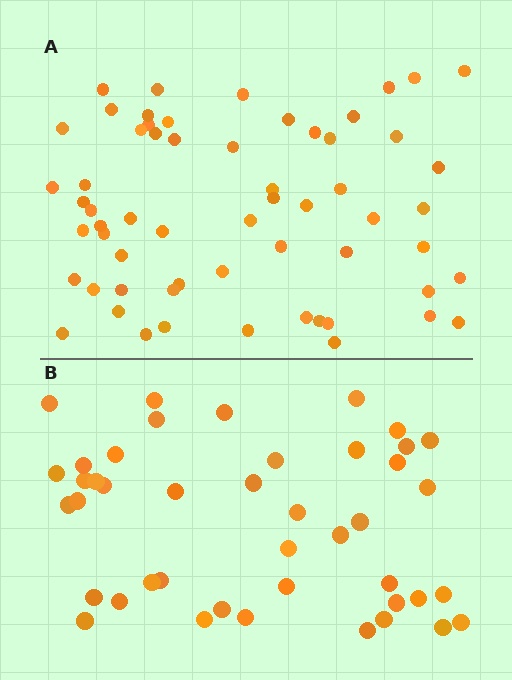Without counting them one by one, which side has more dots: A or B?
Region A (the top region) has more dots.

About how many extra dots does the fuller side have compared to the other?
Region A has approximately 15 more dots than region B.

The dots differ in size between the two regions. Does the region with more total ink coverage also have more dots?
No. Region B has more total ink coverage because its dots are larger, but region A actually contains more individual dots. Total area can be misleading — the number of items is what matters here.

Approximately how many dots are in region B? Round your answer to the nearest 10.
About 40 dots. (The exact count is 43, which rounds to 40.)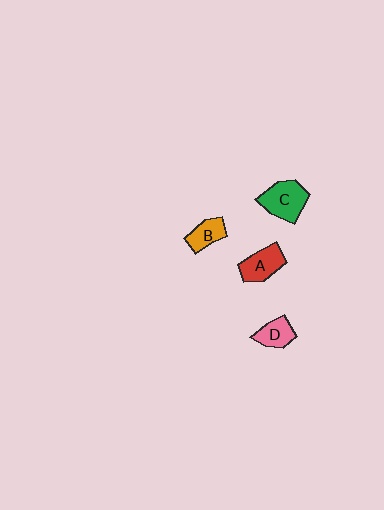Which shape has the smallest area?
Shape D (pink).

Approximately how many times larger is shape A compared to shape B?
Approximately 1.3 times.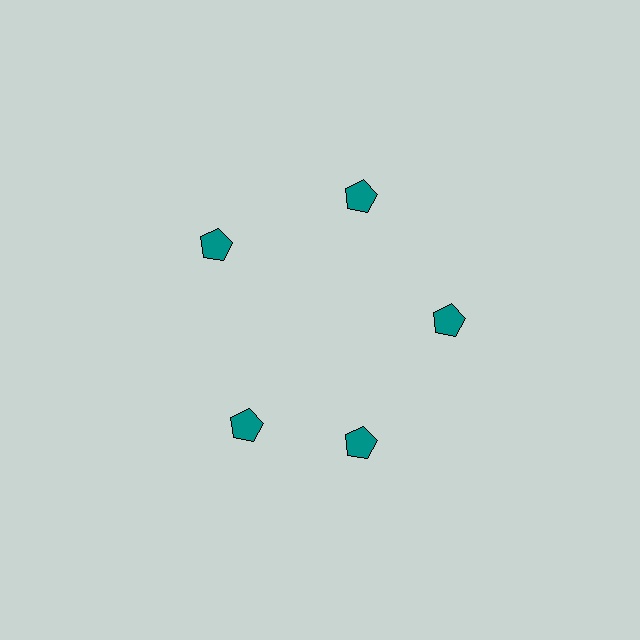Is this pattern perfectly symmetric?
No. The 5 teal pentagons are arranged in a ring, but one element near the 8 o'clock position is rotated out of alignment along the ring, breaking the 5-fold rotational symmetry.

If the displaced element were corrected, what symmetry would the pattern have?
It would have 5-fold rotational symmetry — the pattern would map onto itself every 72 degrees.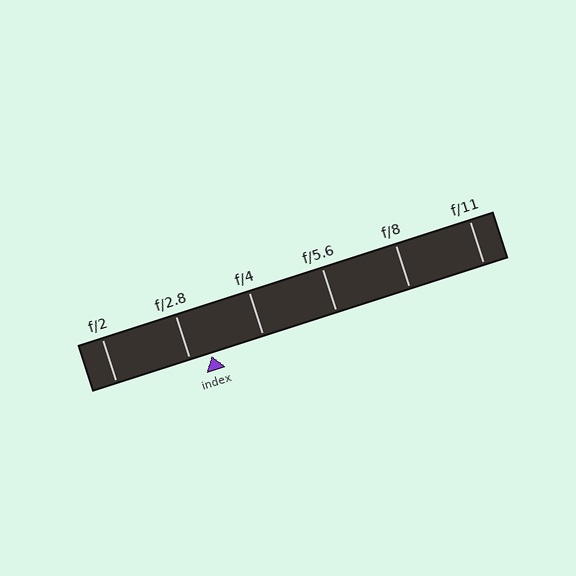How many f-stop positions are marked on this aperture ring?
There are 6 f-stop positions marked.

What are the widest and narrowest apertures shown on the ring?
The widest aperture shown is f/2 and the narrowest is f/11.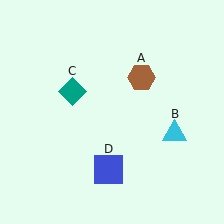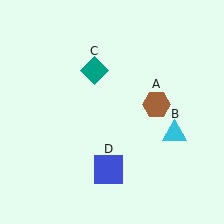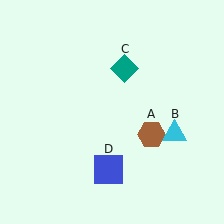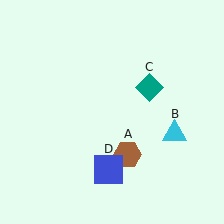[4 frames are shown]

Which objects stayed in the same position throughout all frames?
Cyan triangle (object B) and blue square (object D) remained stationary.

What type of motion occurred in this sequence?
The brown hexagon (object A), teal diamond (object C) rotated clockwise around the center of the scene.